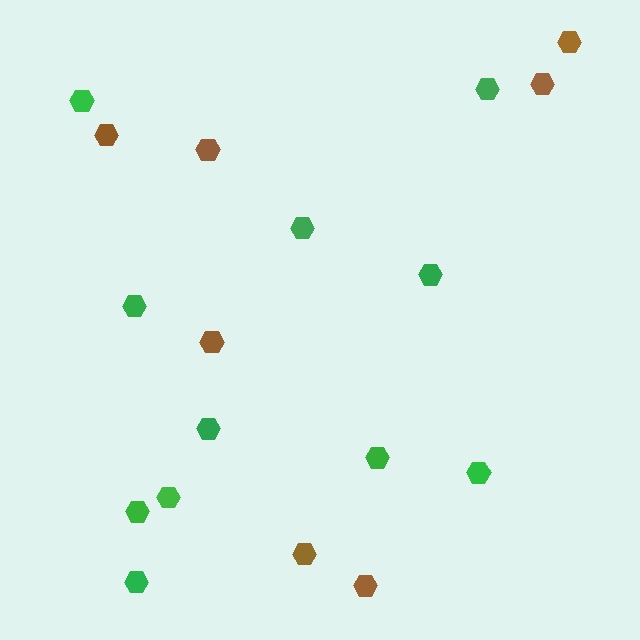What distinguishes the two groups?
There are 2 groups: one group of green hexagons (11) and one group of brown hexagons (7).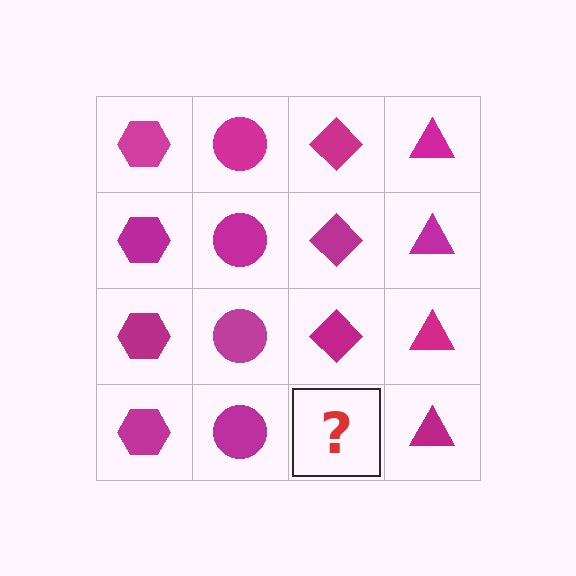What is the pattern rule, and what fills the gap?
The rule is that each column has a consistent shape. The gap should be filled with a magenta diamond.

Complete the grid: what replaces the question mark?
The question mark should be replaced with a magenta diamond.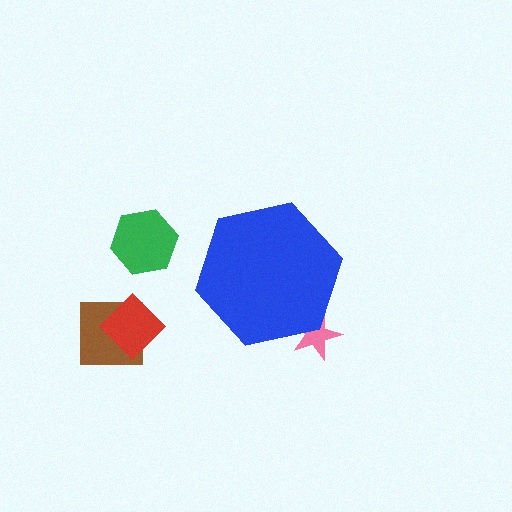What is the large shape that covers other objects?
A blue hexagon.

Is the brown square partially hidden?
No, the brown square is fully visible.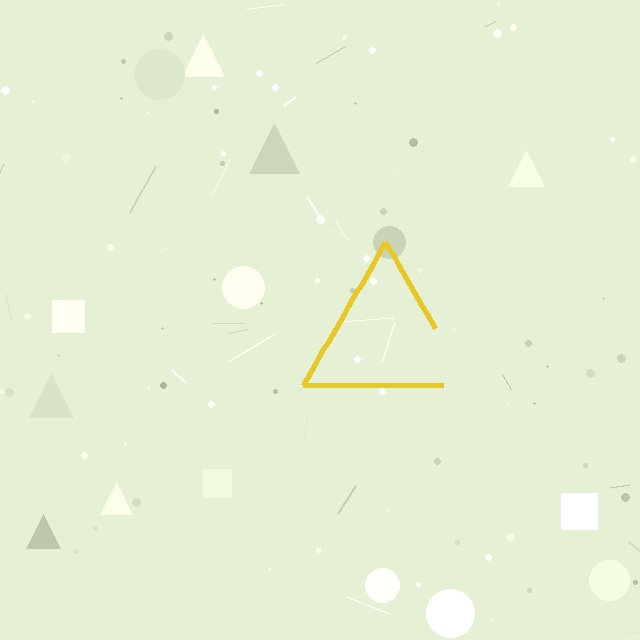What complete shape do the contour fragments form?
The contour fragments form a triangle.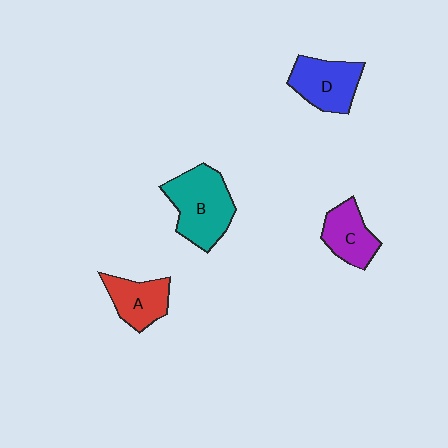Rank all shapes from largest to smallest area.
From largest to smallest: B (teal), D (blue), C (purple), A (red).